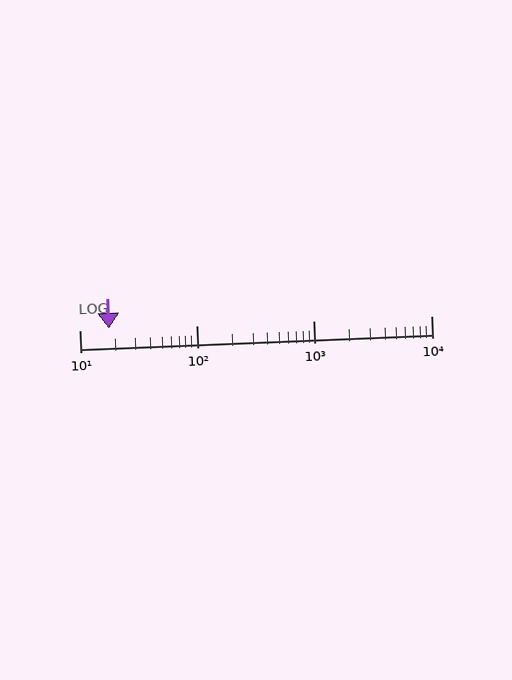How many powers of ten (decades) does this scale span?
The scale spans 3 decades, from 10 to 10000.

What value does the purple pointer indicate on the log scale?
The pointer indicates approximately 18.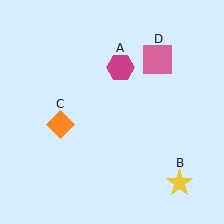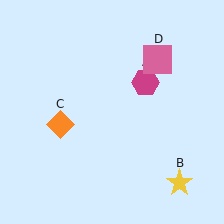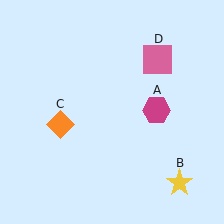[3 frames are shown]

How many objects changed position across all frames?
1 object changed position: magenta hexagon (object A).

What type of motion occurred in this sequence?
The magenta hexagon (object A) rotated clockwise around the center of the scene.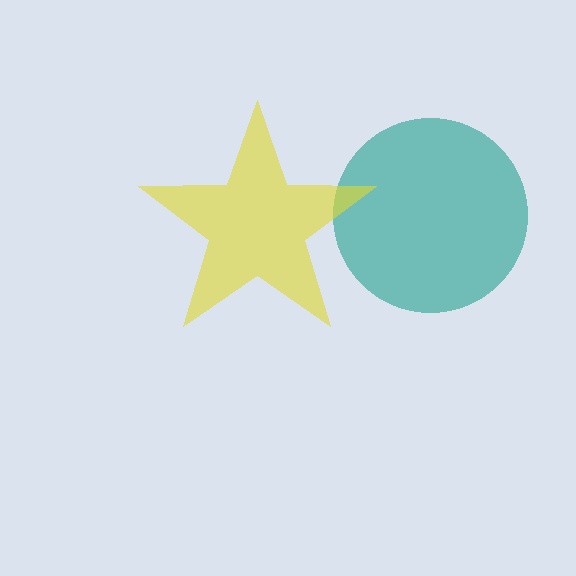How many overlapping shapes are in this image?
There are 2 overlapping shapes in the image.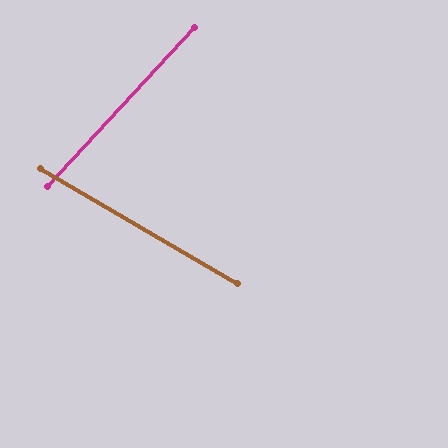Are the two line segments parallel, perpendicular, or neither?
Neither parallel nor perpendicular — they differ by about 78°.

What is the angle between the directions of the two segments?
Approximately 78 degrees.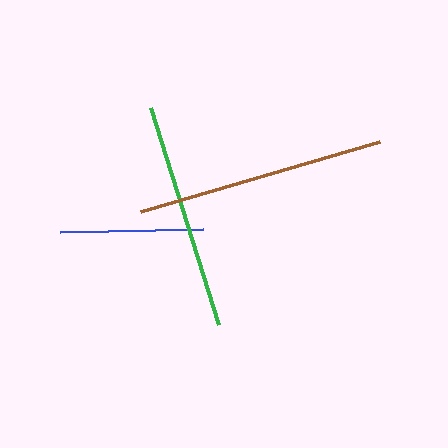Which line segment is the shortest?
The blue line is the shortest at approximately 143 pixels.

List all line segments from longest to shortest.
From longest to shortest: brown, green, blue.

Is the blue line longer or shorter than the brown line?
The brown line is longer than the blue line.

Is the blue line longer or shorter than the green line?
The green line is longer than the blue line.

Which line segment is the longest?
The brown line is the longest at approximately 249 pixels.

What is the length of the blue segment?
The blue segment is approximately 143 pixels long.